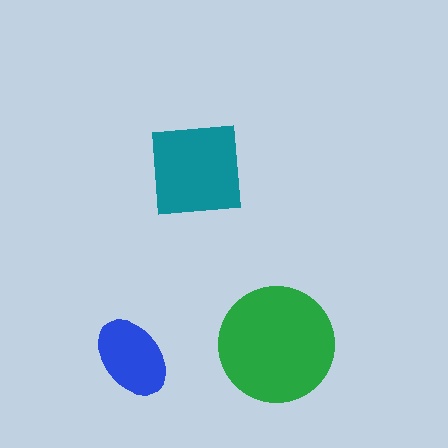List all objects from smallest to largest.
The blue ellipse, the teal square, the green circle.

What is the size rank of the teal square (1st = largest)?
2nd.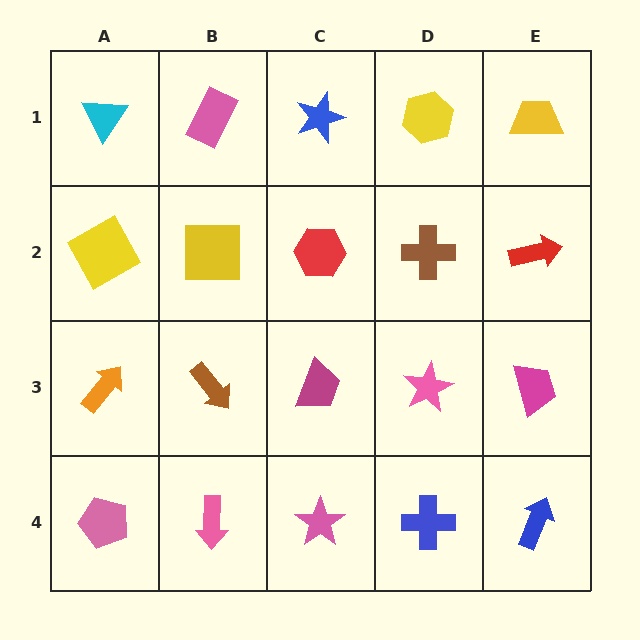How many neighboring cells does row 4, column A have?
2.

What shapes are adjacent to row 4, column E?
A magenta trapezoid (row 3, column E), a blue cross (row 4, column D).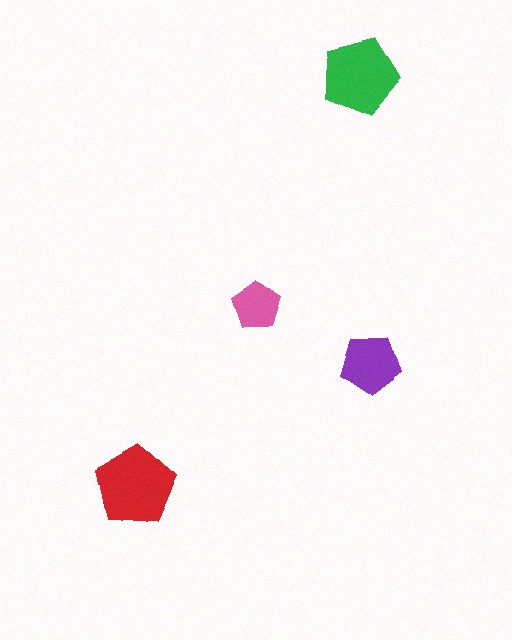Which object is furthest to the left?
The red pentagon is leftmost.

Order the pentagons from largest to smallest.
the red one, the green one, the purple one, the pink one.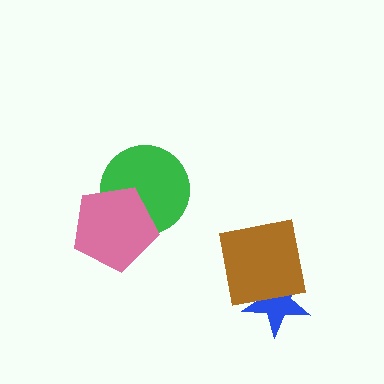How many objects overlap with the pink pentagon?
1 object overlaps with the pink pentagon.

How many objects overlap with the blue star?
1 object overlaps with the blue star.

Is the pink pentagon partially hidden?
No, no other shape covers it.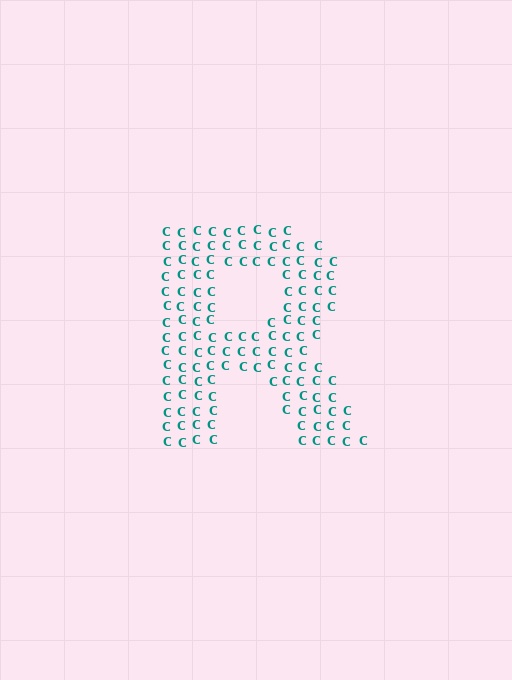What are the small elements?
The small elements are letter C's.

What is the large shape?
The large shape is the letter R.